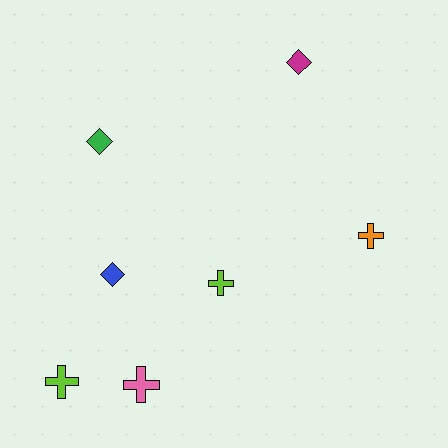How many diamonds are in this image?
There are 3 diamonds.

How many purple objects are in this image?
There are no purple objects.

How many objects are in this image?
There are 7 objects.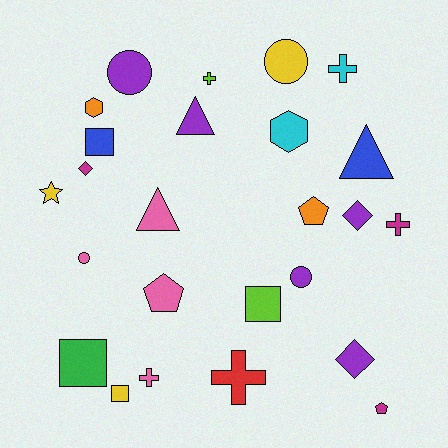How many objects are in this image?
There are 25 objects.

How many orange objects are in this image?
There are 2 orange objects.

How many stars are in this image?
There is 1 star.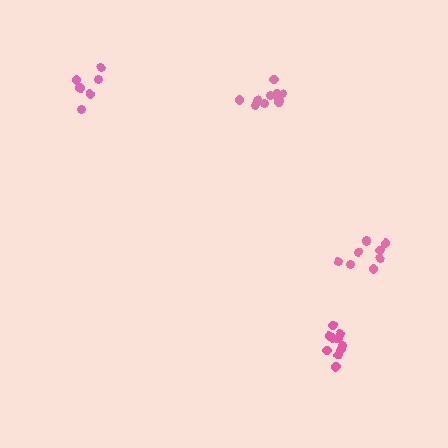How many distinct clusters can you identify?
There are 4 distinct clusters.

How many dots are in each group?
Group 1: 10 dots, Group 2: 11 dots, Group 3: 9 dots, Group 4: 6 dots (36 total).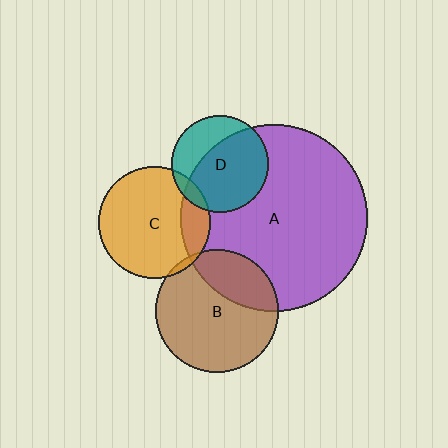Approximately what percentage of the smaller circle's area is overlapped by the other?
Approximately 65%.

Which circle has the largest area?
Circle A (purple).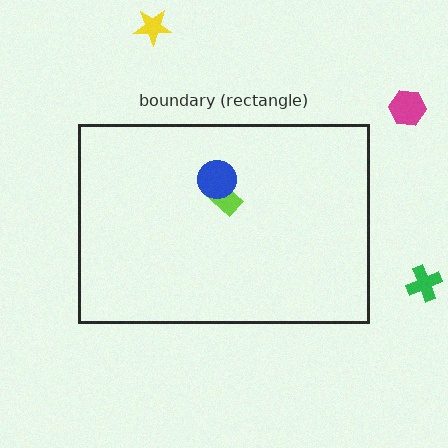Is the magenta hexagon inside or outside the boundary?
Outside.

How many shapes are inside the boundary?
2 inside, 3 outside.